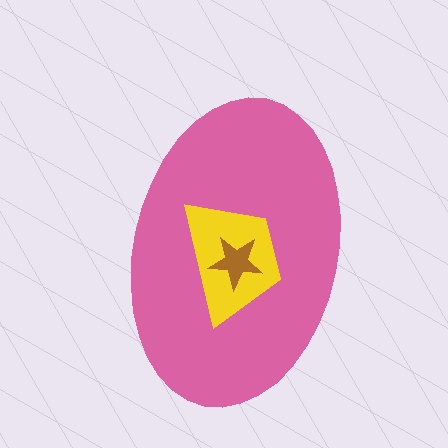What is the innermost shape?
The brown star.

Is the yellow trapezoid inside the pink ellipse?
Yes.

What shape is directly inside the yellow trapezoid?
The brown star.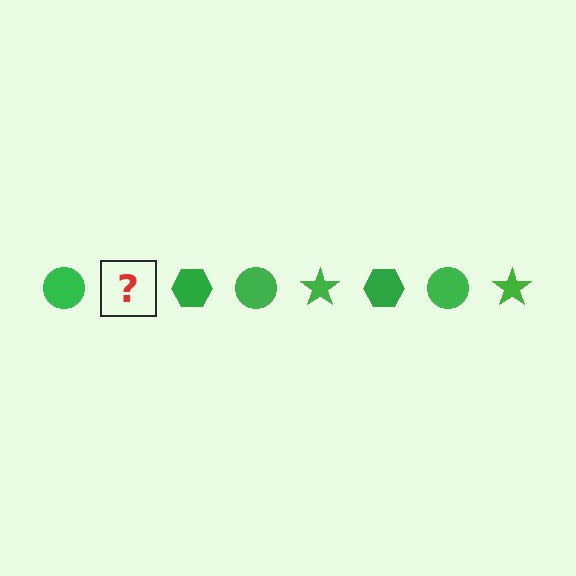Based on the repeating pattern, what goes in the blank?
The blank should be a green star.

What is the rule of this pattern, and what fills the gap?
The rule is that the pattern cycles through circle, star, hexagon shapes in green. The gap should be filled with a green star.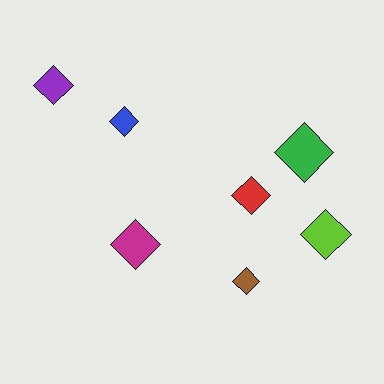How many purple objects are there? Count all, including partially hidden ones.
There is 1 purple object.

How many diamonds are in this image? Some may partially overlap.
There are 7 diamonds.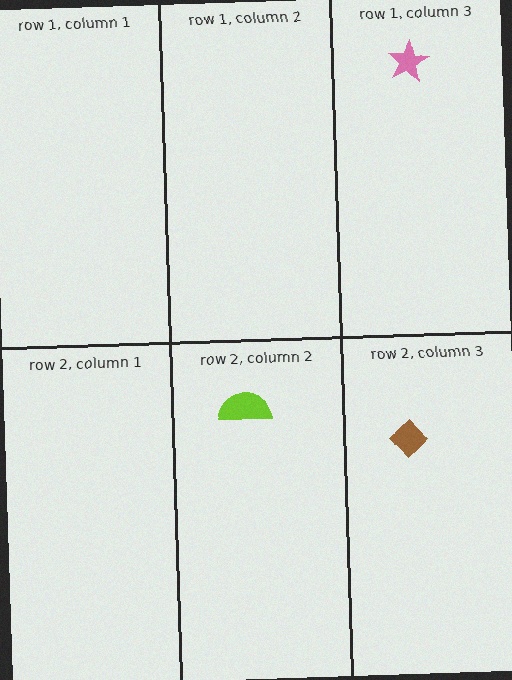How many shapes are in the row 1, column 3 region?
1.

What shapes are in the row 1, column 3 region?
The pink star.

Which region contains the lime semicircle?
The row 2, column 2 region.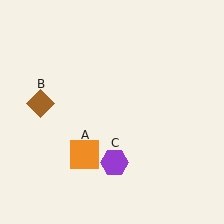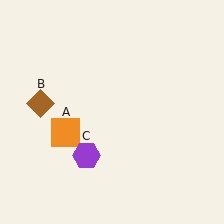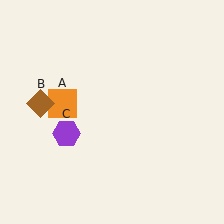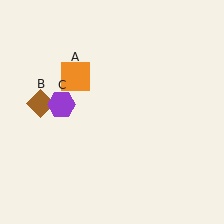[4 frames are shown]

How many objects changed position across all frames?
2 objects changed position: orange square (object A), purple hexagon (object C).